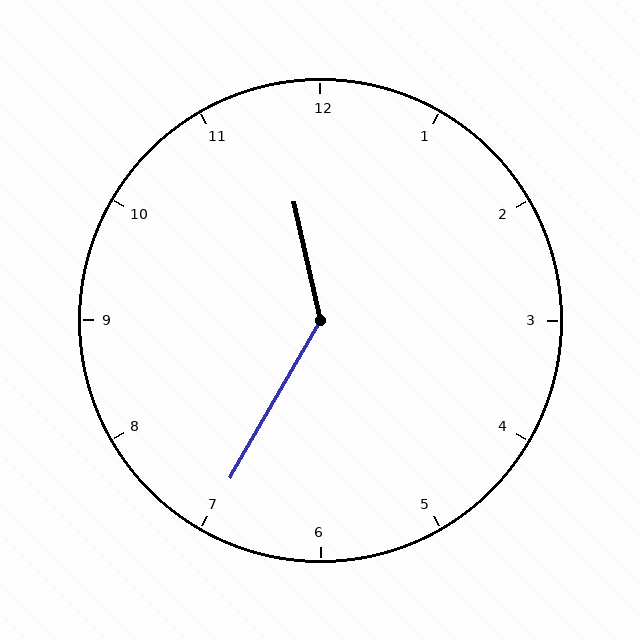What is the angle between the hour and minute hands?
Approximately 138 degrees.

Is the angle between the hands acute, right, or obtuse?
It is obtuse.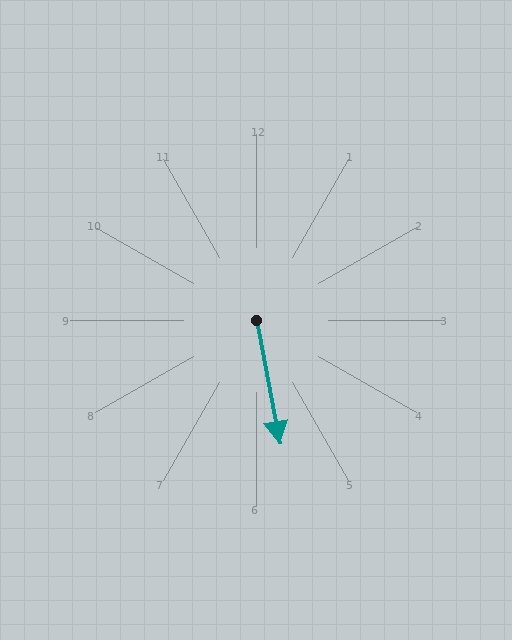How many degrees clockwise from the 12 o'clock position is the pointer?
Approximately 169 degrees.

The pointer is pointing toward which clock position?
Roughly 6 o'clock.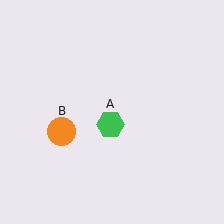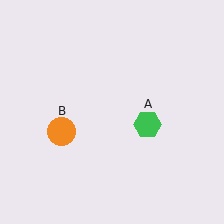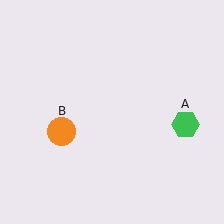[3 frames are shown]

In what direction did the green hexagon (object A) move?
The green hexagon (object A) moved right.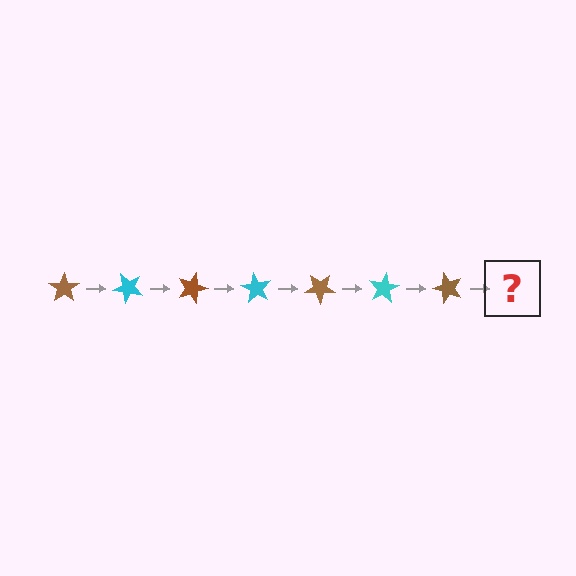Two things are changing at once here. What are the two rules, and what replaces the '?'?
The two rules are that it rotates 45 degrees each step and the color cycles through brown and cyan. The '?' should be a cyan star, rotated 315 degrees from the start.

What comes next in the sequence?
The next element should be a cyan star, rotated 315 degrees from the start.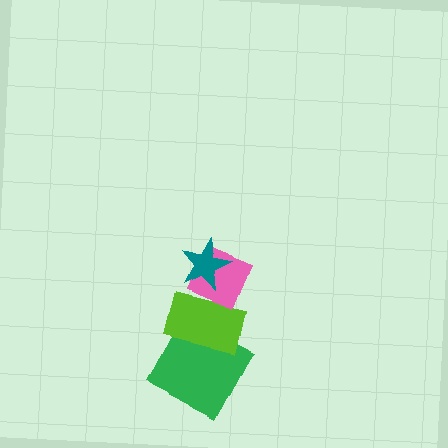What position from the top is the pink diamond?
The pink diamond is 2nd from the top.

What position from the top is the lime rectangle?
The lime rectangle is 3rd from the top.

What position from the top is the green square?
The green square is 4th from the top.